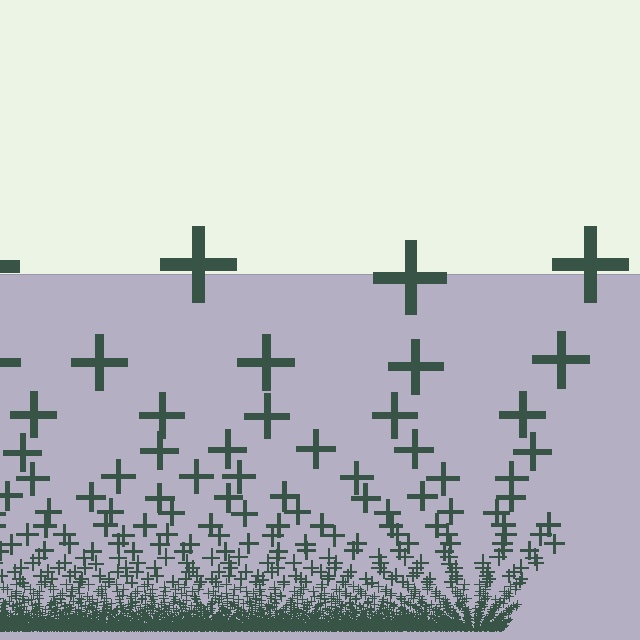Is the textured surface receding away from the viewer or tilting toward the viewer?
The surface appears to tilt toward the viewer. Texture elements get larger and sparser toward the top.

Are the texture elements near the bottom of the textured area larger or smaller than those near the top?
Smaller. The gradient is inverted — elements near the bottom are smaller and denser.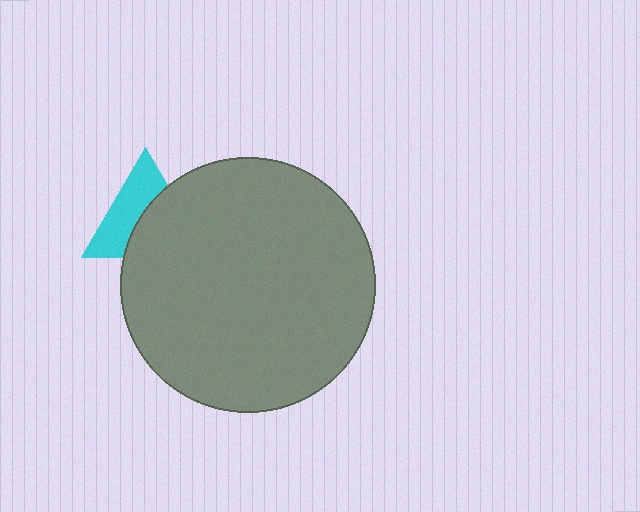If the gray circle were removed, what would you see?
You would see the complete cyan triangle.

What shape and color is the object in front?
The object in front is a gray circle.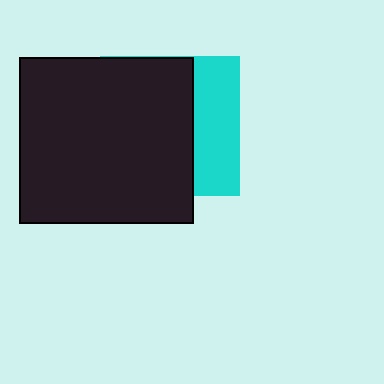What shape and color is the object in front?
The object in front is a black rectangle.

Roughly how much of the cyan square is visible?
A small part of it is visible (roughly 34%).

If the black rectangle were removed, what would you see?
You would see the complete cyan square.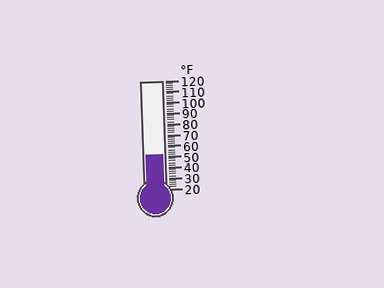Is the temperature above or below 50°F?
The temperature is above 50°F.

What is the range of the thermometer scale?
The thermometer scale ranges from 20°F to 120°F.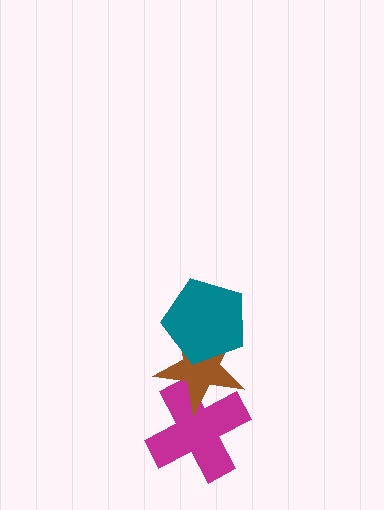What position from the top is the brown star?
The brown star is 2nd from the top.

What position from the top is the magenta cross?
The magenta cross is 3rd from the top.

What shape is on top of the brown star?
The teal pentagon is on top of the brown star.